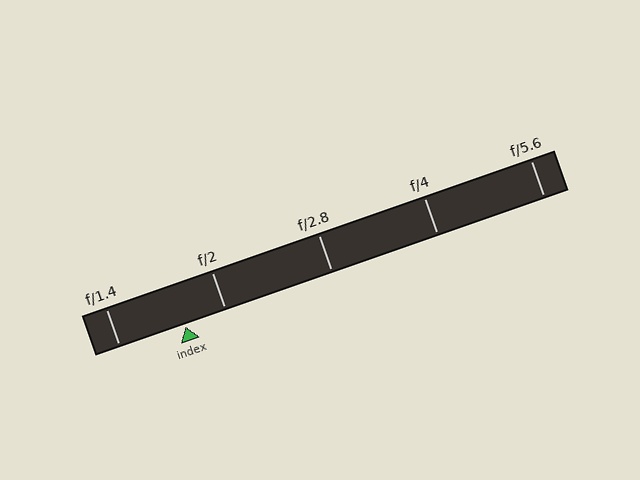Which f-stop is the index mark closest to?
The index mark is closest to f/2.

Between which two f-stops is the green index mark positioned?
The index mark is between f/1.4 and f/2.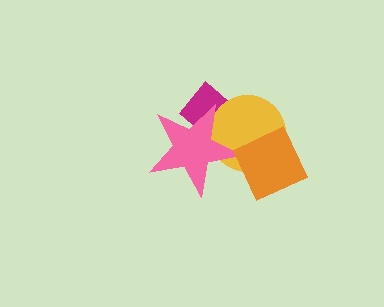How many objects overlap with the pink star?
3 objects overlap with the pink star.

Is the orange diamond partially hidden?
No, no other shape covers it.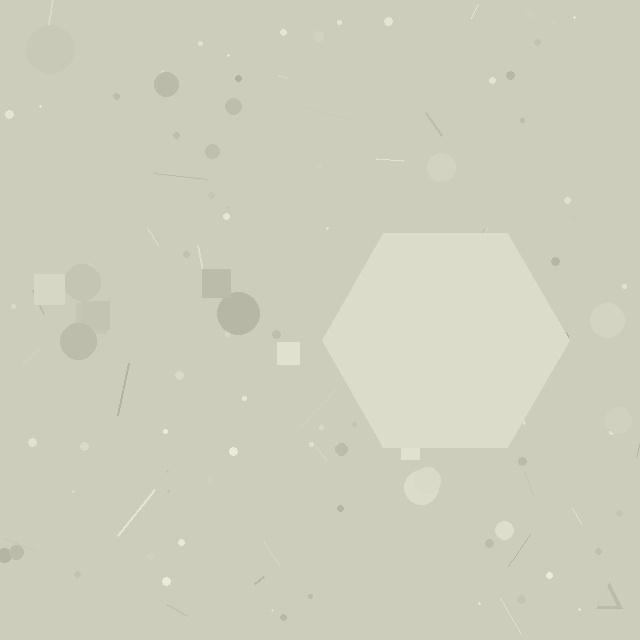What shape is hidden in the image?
A hexagon is hidden in the image.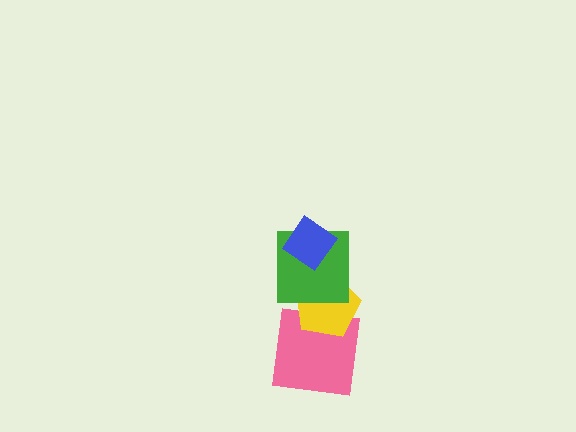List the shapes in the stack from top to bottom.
From top to bottom: the blue diamond, the green square, the yellow pentagon, the pink square.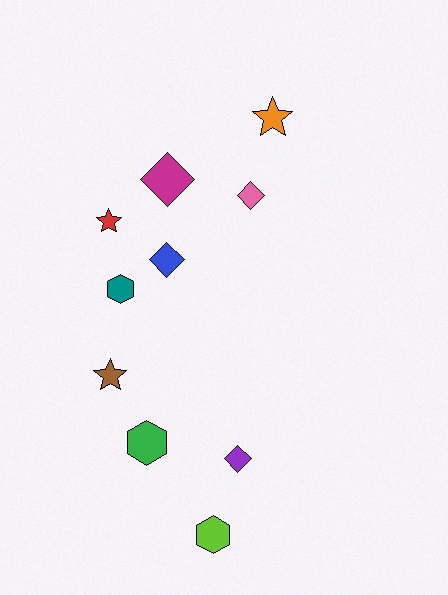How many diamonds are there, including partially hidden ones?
There are 4 diamonds.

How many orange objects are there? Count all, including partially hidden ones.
There is 1 orange object.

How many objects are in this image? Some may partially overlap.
There are 10 objects.